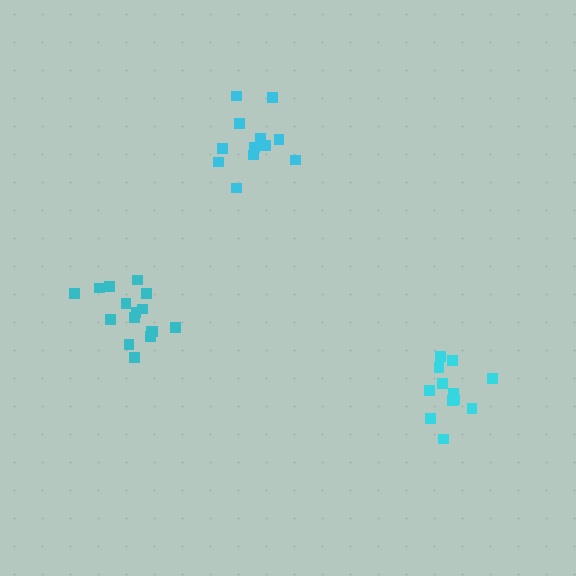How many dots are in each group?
Group 1: 16 dots, Group 2: 12 dots, Group 3: 12 dots (40 total).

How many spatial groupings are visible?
There are 3 spatial groupings.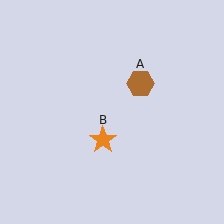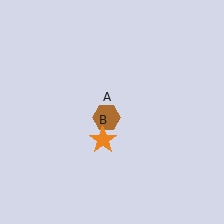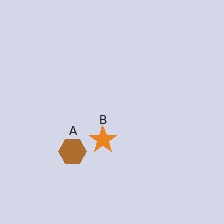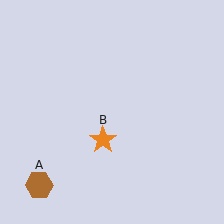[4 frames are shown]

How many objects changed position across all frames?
1 object changed position: brown hexagon (object A).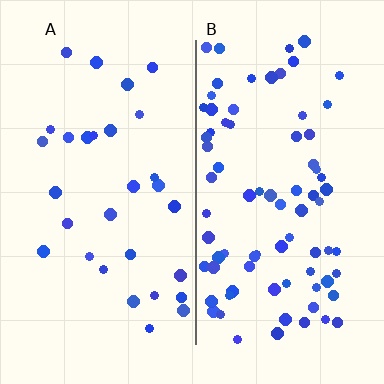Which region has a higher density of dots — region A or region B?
B (the right).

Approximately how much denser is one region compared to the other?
Approximately 2.7× — region B over region A.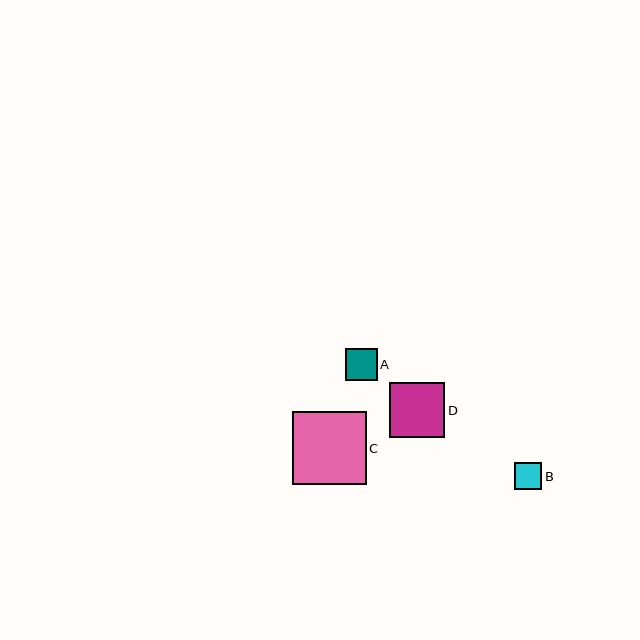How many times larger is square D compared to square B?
Square D is approximately 2.0 times the size of square B.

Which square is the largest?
Square C is the largest with a size of approximately 73 pixels.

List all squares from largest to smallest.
From largest to smallest: C, D, A, B.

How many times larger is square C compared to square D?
Square C is approximately 1.3 times the size of square D.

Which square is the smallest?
Square B is the smallest with a size of approximately 27 pixels.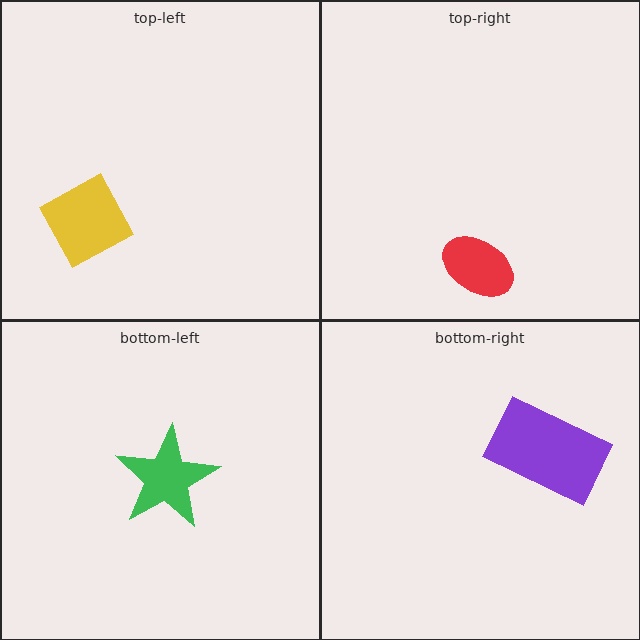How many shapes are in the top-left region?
1.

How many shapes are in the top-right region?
1.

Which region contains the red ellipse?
The top-right region.